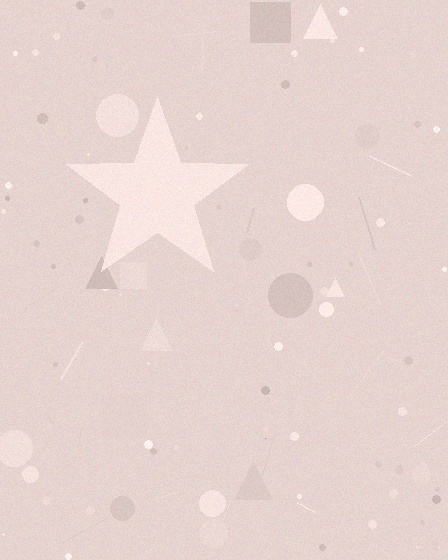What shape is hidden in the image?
A star is hidden in the image.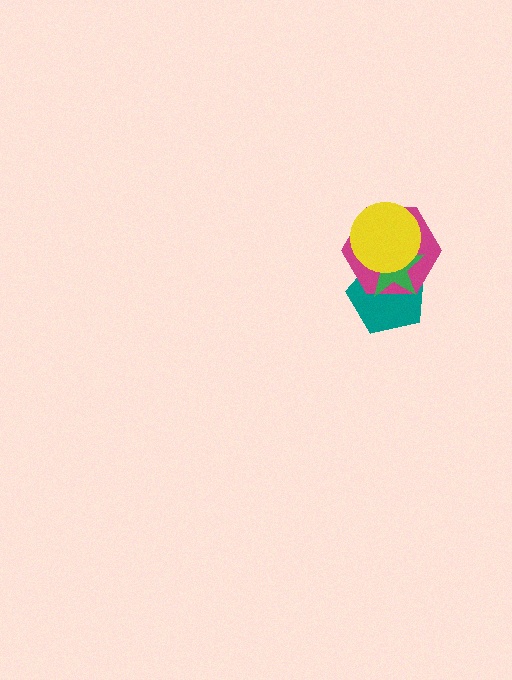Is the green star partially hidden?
Yes, it is partially covered by another shape.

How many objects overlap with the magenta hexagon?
3 objects overlap with the magenta hexagon.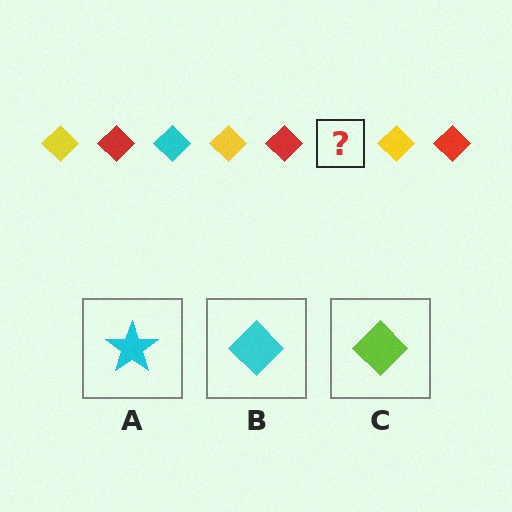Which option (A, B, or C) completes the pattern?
B.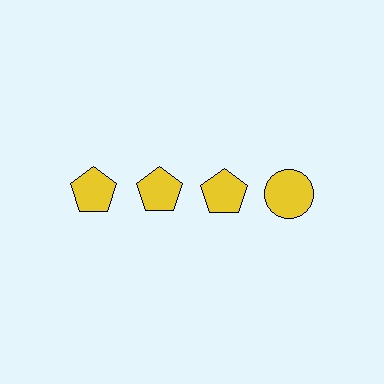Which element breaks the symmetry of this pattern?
The yellow circle in the top row, second from right column breaks the symmetry. All other shapes are yellow pentagons.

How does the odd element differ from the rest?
It has a different shape: circle instead of pentagon.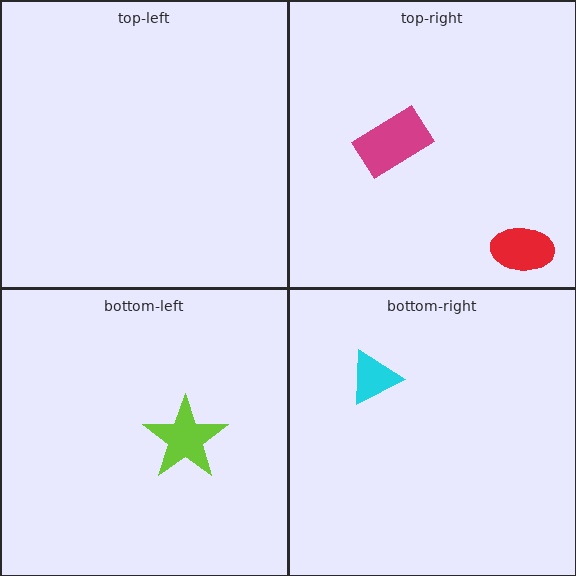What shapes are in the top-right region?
The magenta rectangle, the red ellipse.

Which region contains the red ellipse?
The top-right region.